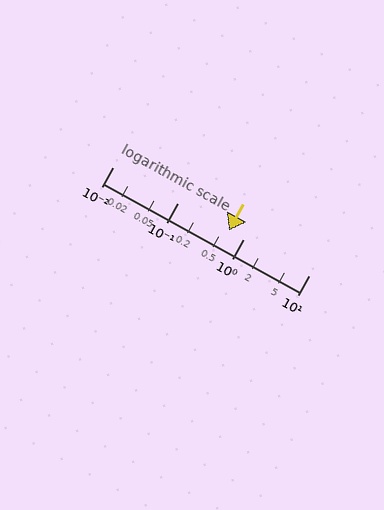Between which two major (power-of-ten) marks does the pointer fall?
The pointer is between 0.1 and 1.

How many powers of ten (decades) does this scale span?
The scale spans 3 decades, from 0.01 to 10.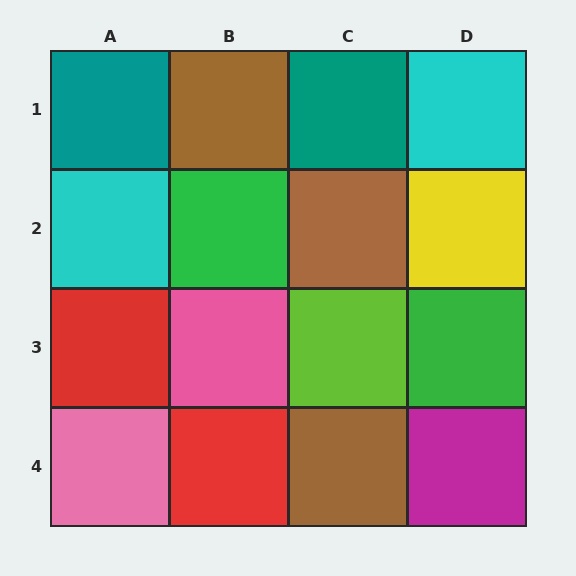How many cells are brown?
3 cells are brown.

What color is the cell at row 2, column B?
Green.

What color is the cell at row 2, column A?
Cyan.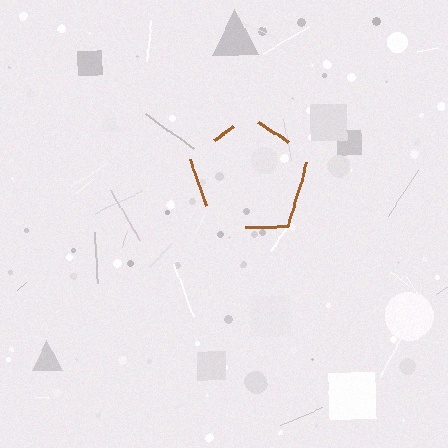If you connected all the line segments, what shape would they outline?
They would outline a pentagon.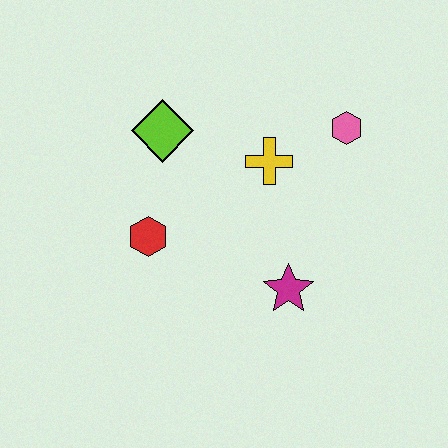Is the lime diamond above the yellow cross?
Yes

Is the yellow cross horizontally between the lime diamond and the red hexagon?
No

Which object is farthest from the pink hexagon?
The red hexagon is farthest from the pink hexagon.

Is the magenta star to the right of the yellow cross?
Yes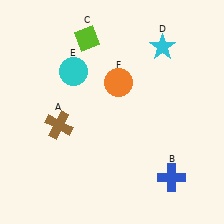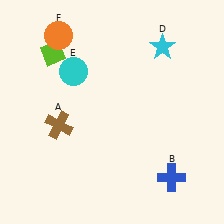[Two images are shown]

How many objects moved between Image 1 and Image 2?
2 objects moved between the two images.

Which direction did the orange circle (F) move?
The orange circle (F) moved left.